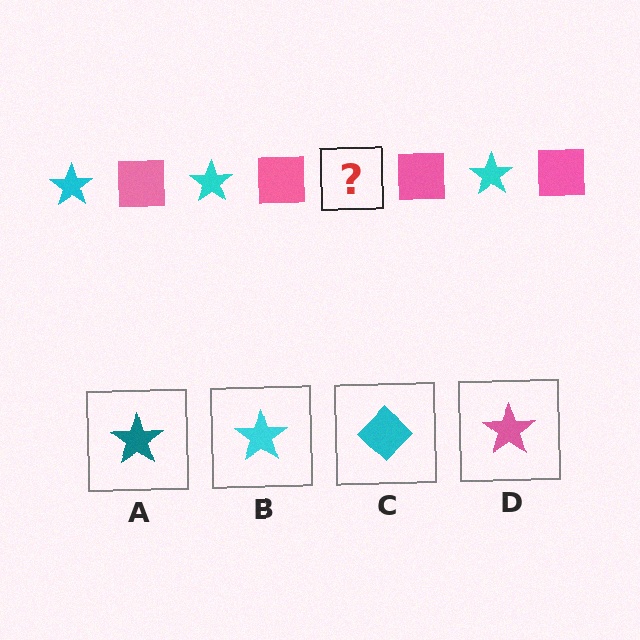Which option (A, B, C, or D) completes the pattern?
B.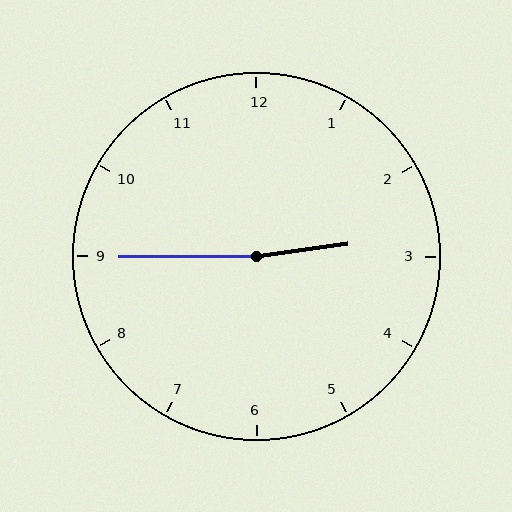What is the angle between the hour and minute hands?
Approximately 172 degrees.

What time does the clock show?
2:45.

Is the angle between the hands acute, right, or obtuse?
It is obtuse.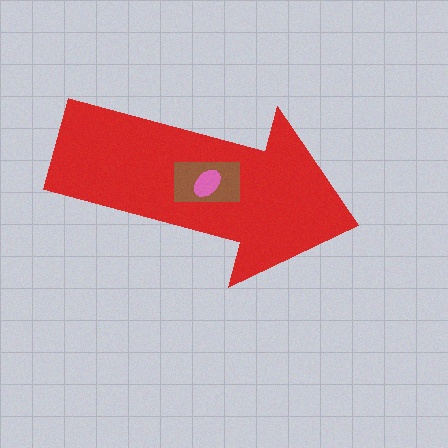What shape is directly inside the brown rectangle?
The pink ellipse.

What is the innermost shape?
The pink ellipse.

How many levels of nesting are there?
3.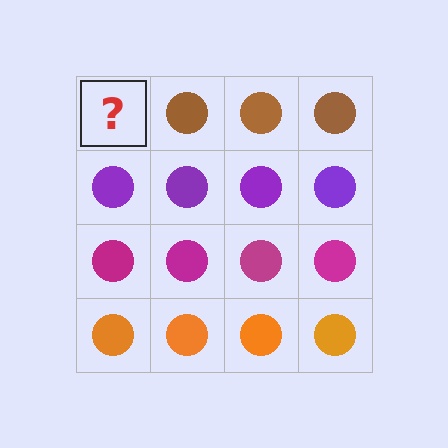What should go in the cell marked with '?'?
The missing cell should contain a brown circle.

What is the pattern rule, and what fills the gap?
The rule is that each row has a consistent color. The gap should be filled with a brown circle.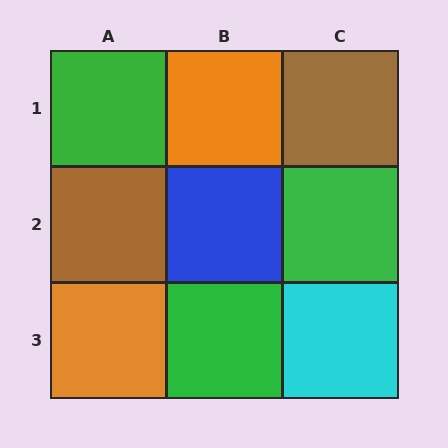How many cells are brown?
2 cells are brown.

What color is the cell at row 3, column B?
Green.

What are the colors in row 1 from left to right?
Green, orange, brown.